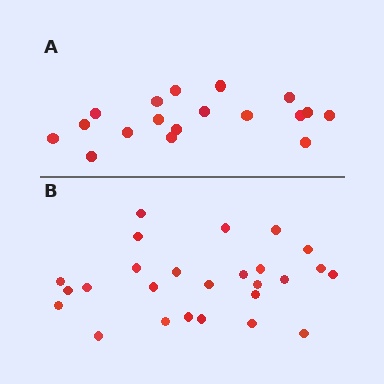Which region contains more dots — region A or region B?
Region B (the bottom region) has more dots.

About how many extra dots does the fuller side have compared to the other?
Region B has roughly 8 or so more dots than region A.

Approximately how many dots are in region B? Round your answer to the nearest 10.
About 30 dots. (The exact count is 26, which rounds to 30.)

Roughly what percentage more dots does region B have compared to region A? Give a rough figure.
About 45% more.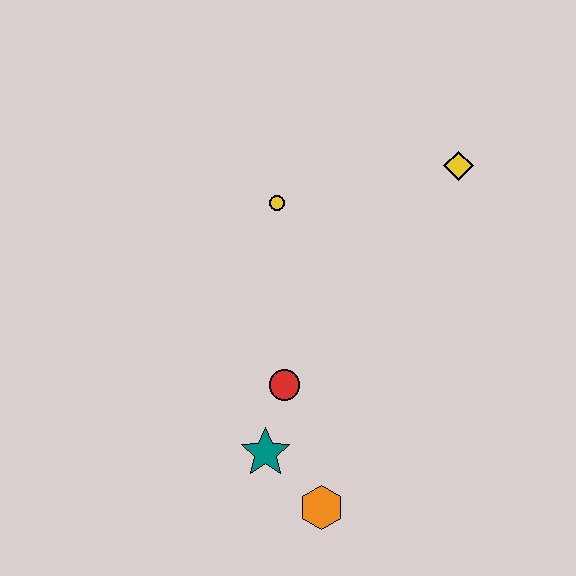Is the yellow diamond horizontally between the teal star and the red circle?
No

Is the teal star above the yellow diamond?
No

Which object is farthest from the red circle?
The yellow diamond is farthest from the red circle.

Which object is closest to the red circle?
The teal star is closest to the red circle.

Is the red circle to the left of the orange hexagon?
Yes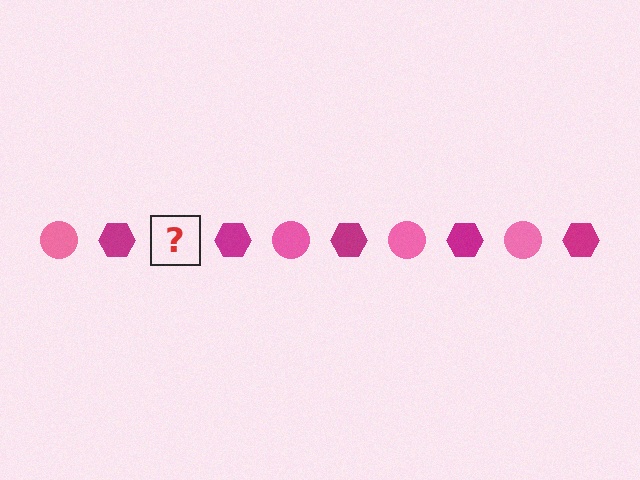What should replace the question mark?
The question mark should be replaced with a pink circle.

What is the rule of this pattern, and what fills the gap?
The rule is that the pattern alternates between pink circle and magenta hexagon. The gap should be filled with a pink circle.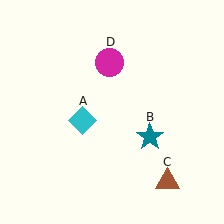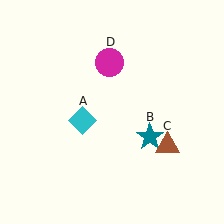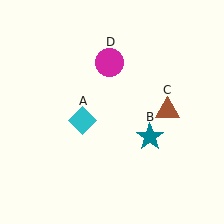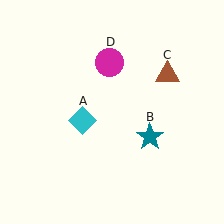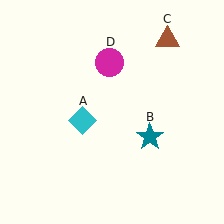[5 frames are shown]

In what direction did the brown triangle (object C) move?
The brown triangle (object C) moved up.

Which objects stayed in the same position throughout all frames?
Cyan diamond (object A) and teal star (object B) and magenta circle (object D) remained stationary.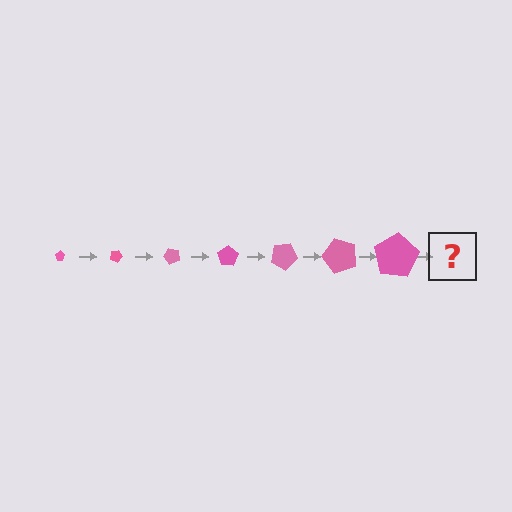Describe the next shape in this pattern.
It should be a pentagon, larger than the previous one and rotated 175 degrees from the start.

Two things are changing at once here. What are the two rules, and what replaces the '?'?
The two rules are that the pentagon grows larger each step and it rotates 25 degrees each step. The '?' should be a pentagon, larger than the previous one and rotated 175 degrees from the start.